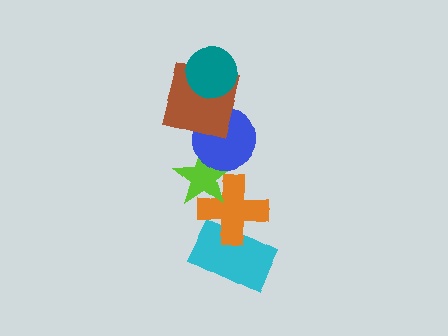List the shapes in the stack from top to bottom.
From top to bottom: the teal circle, the brown square, the blue circle, the lime star, the orange cross, the cyan rectangle.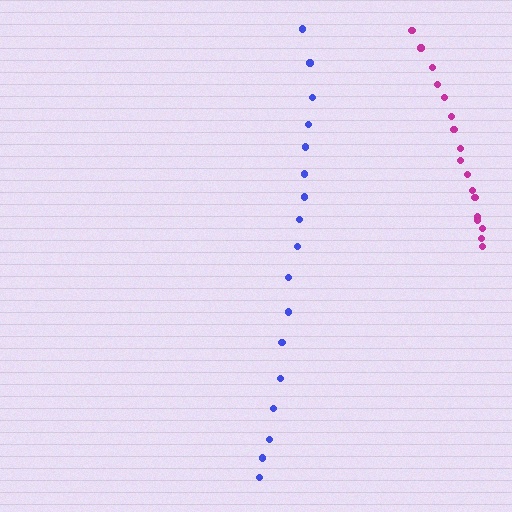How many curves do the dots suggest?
There are 2 distinct paths.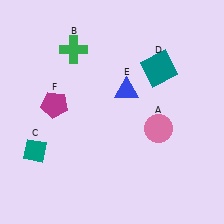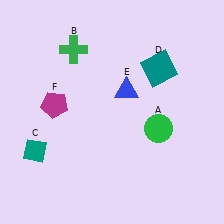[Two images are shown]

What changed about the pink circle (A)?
In Image 1, A is pink. In Image 2, it changed to green.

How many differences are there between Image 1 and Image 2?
There is 1 difference between the two images.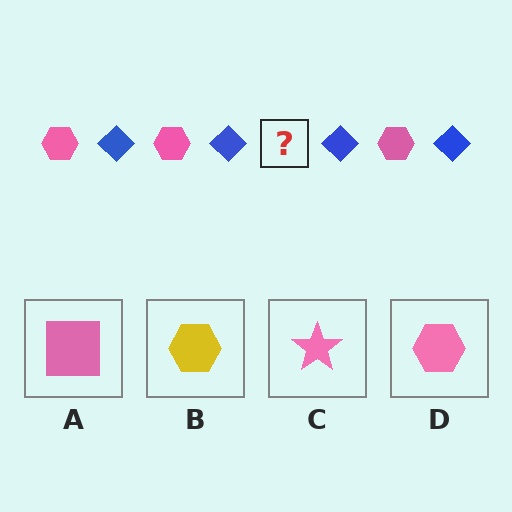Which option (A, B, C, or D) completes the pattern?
D.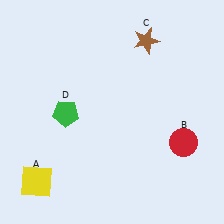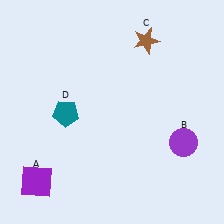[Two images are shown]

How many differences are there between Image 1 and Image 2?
There are 3 differences between the two images.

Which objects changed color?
A changed from yellow to purple. B changed from red to purple. D changed from green to teal.